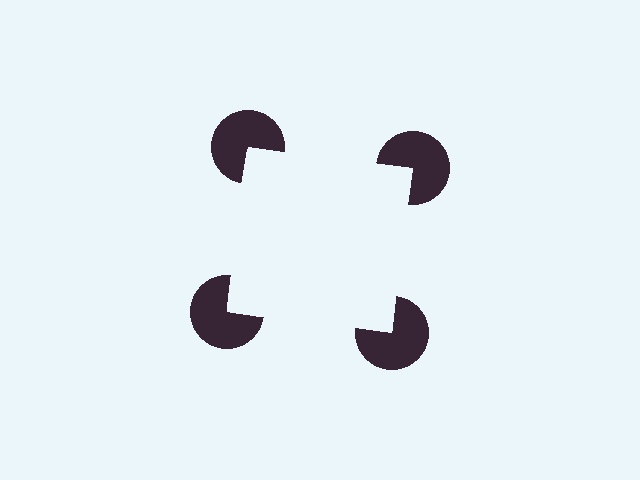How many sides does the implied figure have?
4 sides.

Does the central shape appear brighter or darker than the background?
It typically appears slightly brighter than the background, even though no actual brightness change is drawn.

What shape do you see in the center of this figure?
An illusory square — its edges are inferred from the aligned wedge cuts in the pac-man discs, not physically drawn.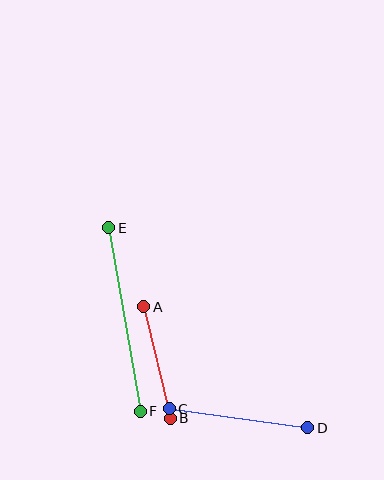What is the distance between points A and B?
The distance is approximately 115 pixels.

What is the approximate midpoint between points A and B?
The midpoint is at approximately (157, 362) pixels.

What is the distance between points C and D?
The distance is approximately 140 pixels.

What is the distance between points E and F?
The distance is approximately 186 pixels.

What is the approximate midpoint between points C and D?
The midpoint is at approximately (238, 418) pixels.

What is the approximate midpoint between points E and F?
The midpoint is at approximately (124, 319) pixels.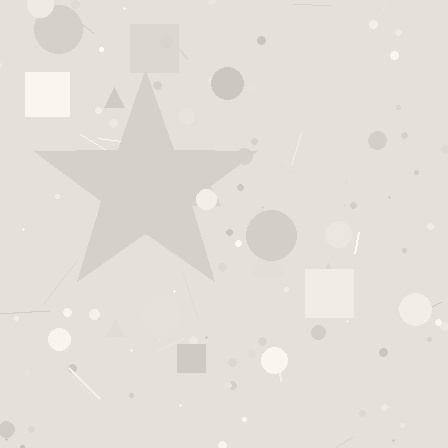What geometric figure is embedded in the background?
A star is embedded in the background.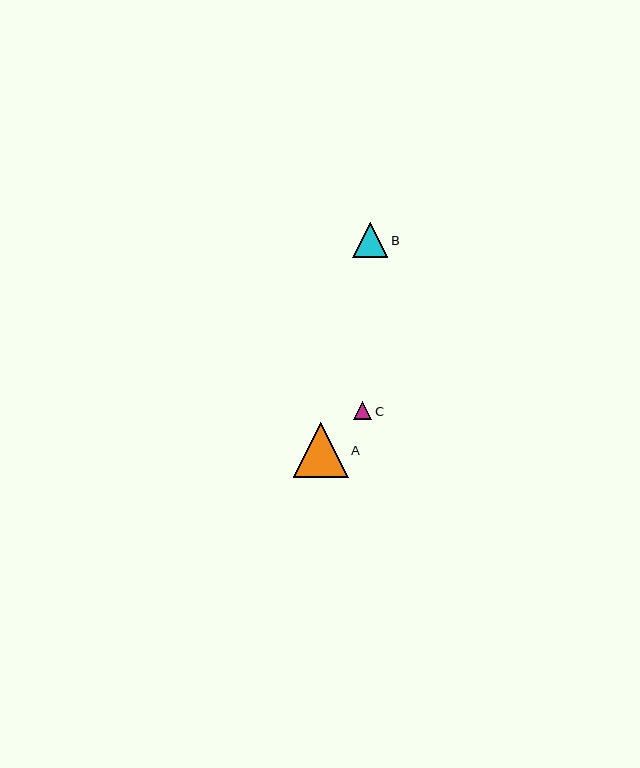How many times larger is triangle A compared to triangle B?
Triangle A is approximately 1.6 times the size of triangle B.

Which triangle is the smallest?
Triangle C is the smallest with a size of approximately 18 pixels.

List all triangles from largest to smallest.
From largest to smallest: A, B, C.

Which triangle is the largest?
Triangle A is the largest with a size of approximately 55 pixels.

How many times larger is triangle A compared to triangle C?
Triangle A is approximately 3.0 times the size of triangle C.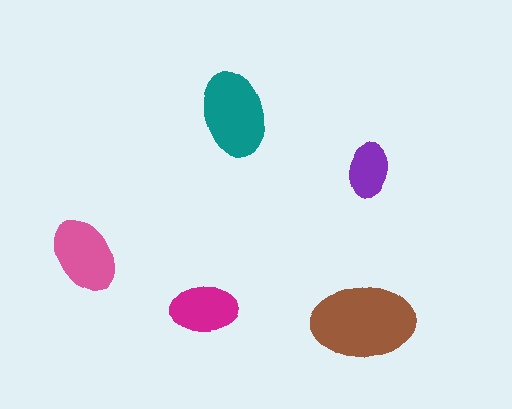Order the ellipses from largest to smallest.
the brown one, the teal one, the pink one, the magenta one, the purple one.